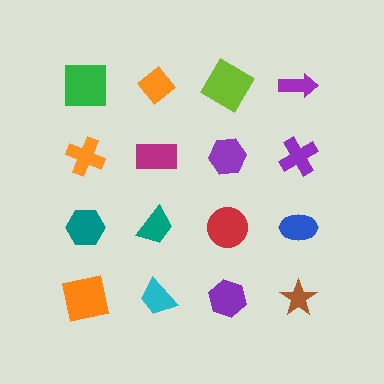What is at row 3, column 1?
A teal hexagon.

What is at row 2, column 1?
An orange cross.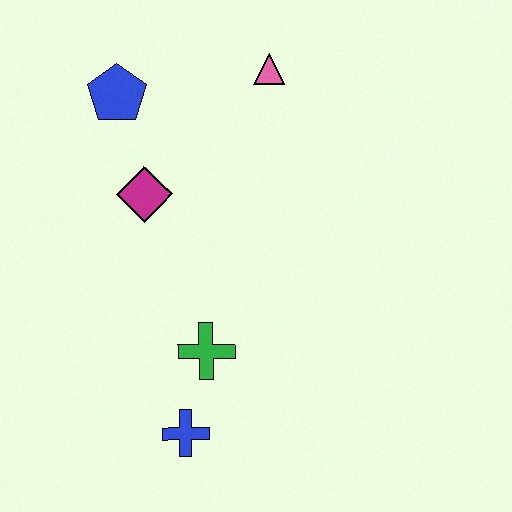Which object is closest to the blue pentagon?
The magenta diamond is closest to the blue pentagon.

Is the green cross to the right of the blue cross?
Yes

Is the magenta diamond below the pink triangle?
Yes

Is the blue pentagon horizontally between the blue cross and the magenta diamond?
No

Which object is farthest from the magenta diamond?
The blue cross is farthest from the magenta diamond.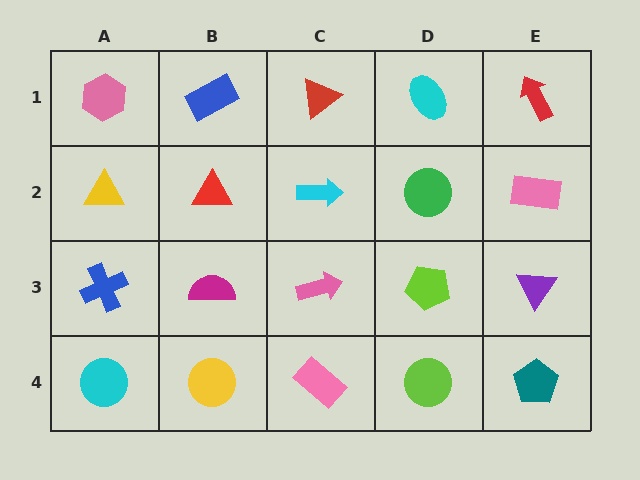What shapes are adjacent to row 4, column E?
A purple triangle (row 3, column E), a lime circle (row 4, column D).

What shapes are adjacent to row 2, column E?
A red arrow (row 1, column E), a purple triangle (row 3, column E), a green circle (row 2, column D).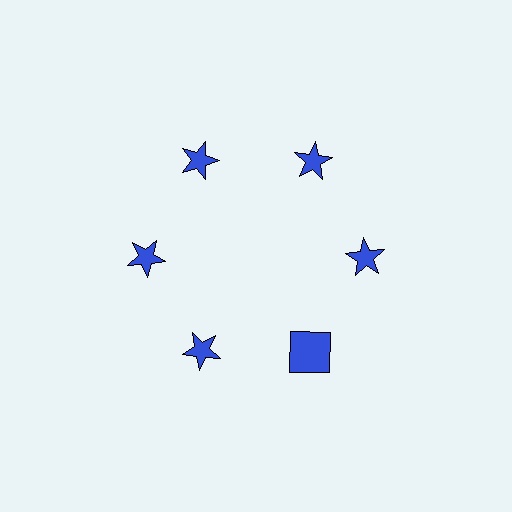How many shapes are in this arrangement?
There are 6 shapes arranged in a ring pattern.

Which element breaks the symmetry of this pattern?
The blue square at roughly the 5 o'clock position breaks the symmetry. All other shapes are blue stars.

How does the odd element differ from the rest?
It has a different shape: square instead of star.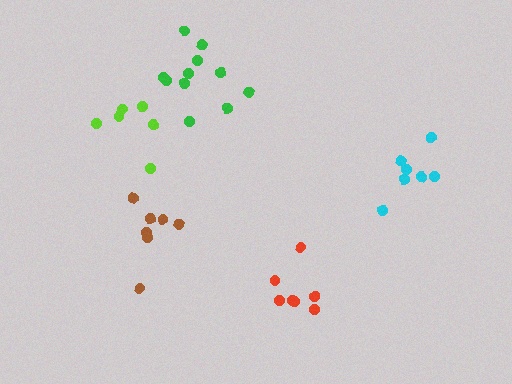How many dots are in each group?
Group 1: 7 dots, Group 2: 11 dots, Group 3: 7 dots, Group 4: 6 dots, Group 5: 7 dots (38 total).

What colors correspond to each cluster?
The clusters are colored: brown, green, cyan, lime, red.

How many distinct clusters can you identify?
There are 5 distinct clusters.